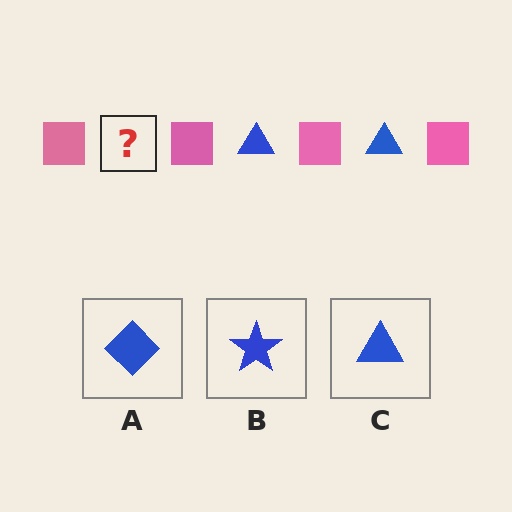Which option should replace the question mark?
Option C.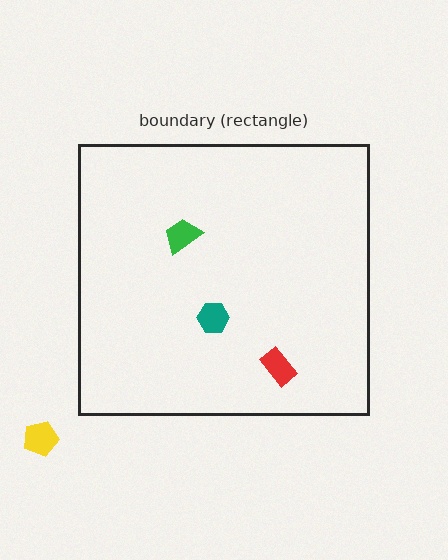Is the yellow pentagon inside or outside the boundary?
Outside.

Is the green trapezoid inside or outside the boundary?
Inside.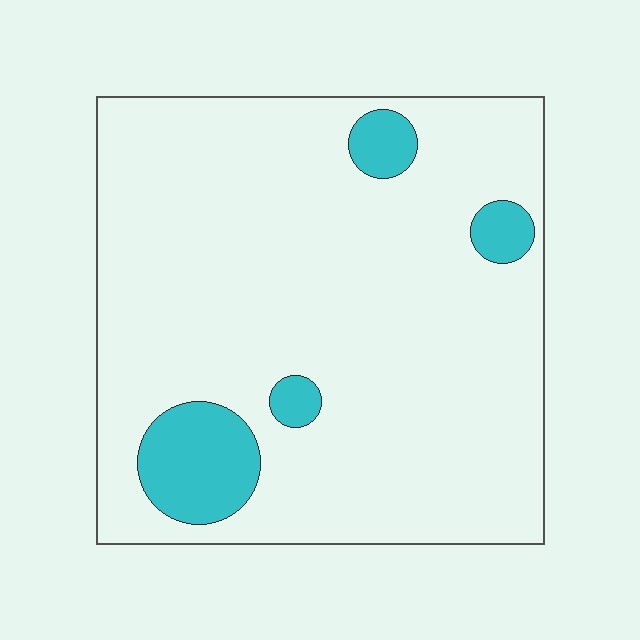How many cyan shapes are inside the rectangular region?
4.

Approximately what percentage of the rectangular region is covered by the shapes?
Approximately 10%.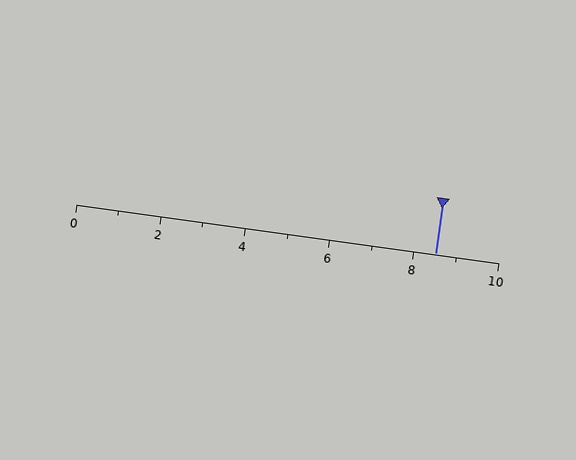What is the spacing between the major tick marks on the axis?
The major ticks are spaced 2 apart.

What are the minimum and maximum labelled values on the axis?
The axis runs from 0 to 10.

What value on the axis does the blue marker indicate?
The marker indicates approximately 8.5.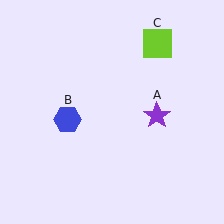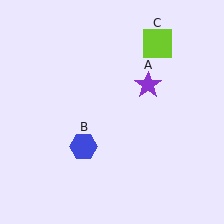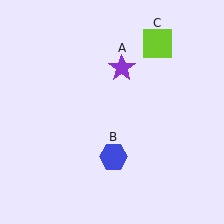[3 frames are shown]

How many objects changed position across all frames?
2 objects changed position: purple star (object A), blue hexagon (object B).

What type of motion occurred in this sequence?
The purple star (object A), blue hexagon (object B) rotated counterclockwise around the center of the scene.